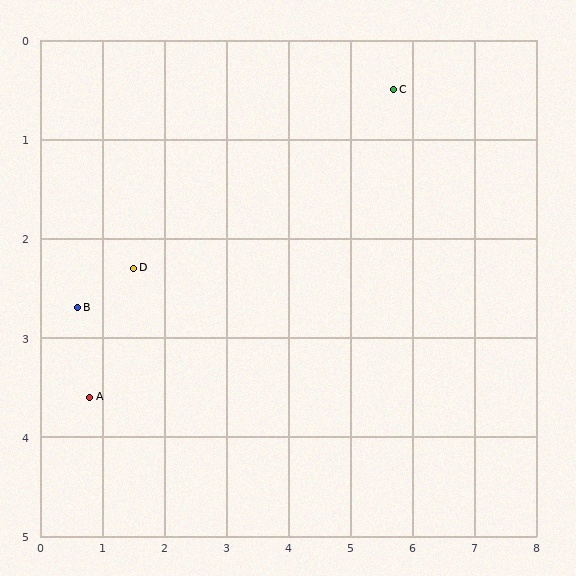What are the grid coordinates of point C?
Point C is at approximately (5.7, 0.5).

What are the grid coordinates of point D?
Point D is at approximately (1.5, 2.3).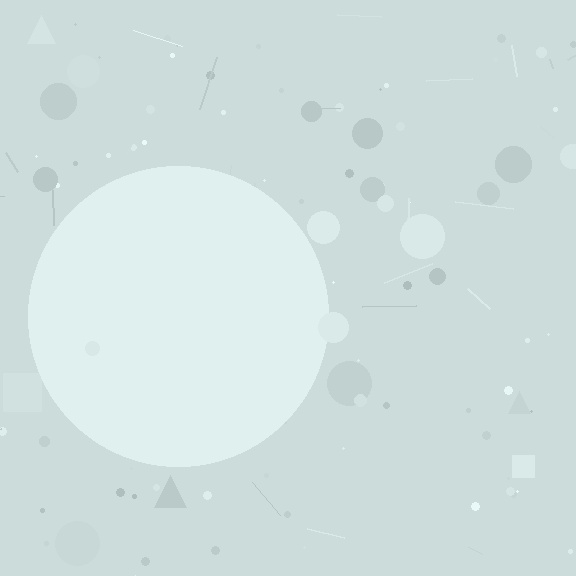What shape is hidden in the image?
A circle is hidden in the image.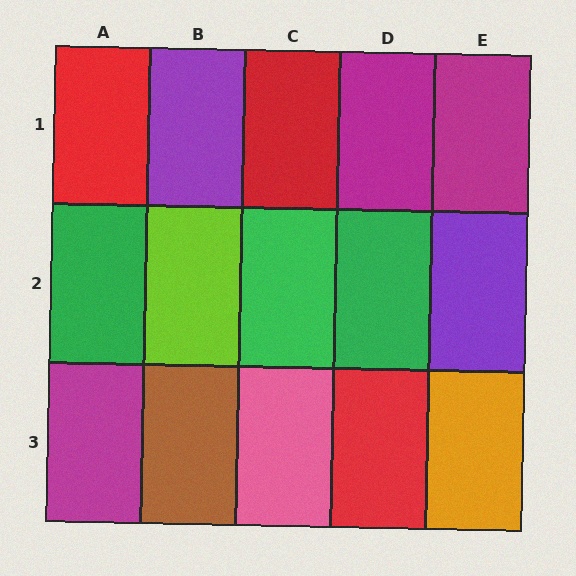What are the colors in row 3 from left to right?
Magenta, brown, pink, red, orange.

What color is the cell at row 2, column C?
Green.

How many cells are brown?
1 cell is brown.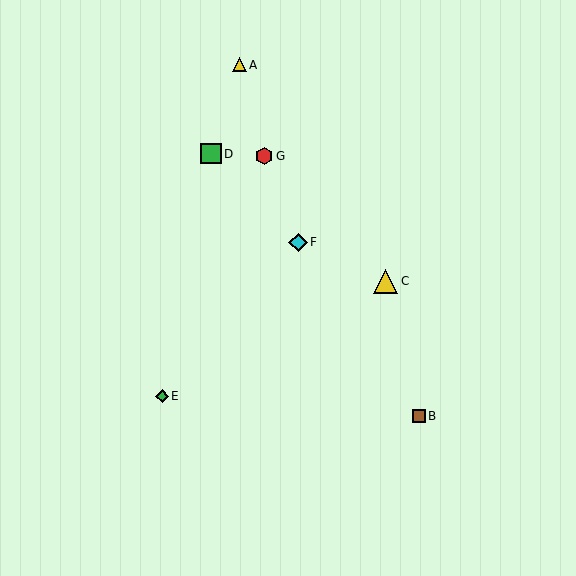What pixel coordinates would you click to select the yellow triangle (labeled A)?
Click at (239, 65) to select the yellow triangle A.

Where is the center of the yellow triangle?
The center of the yellow triangle is at (239, 65).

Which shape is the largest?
The yellow triangle (labeled C) is the largest.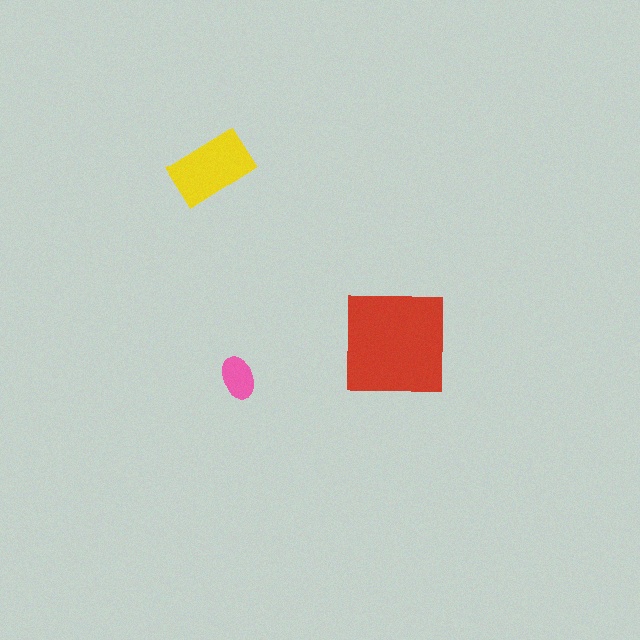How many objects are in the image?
There are 3 objects in the image.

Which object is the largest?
The red square.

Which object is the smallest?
The pink ellipse.